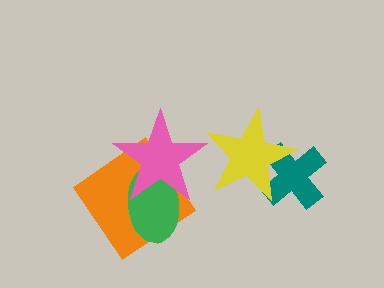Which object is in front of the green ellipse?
The pink star is in front of the green ellipse.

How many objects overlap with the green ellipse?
2 objects overlap with the green ellipse.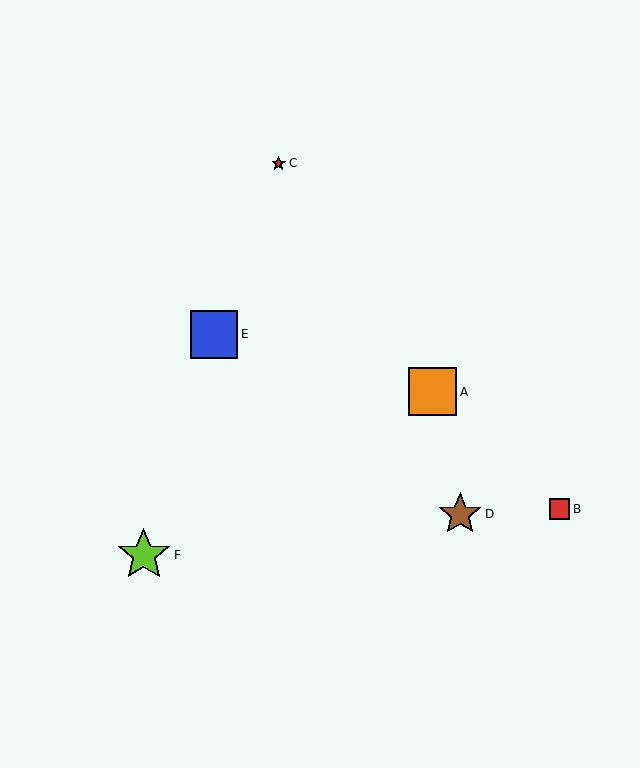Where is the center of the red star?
The center of the red star is at (279, 163).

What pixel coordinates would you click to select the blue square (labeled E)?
Click at (214, 334) to select the blue square E.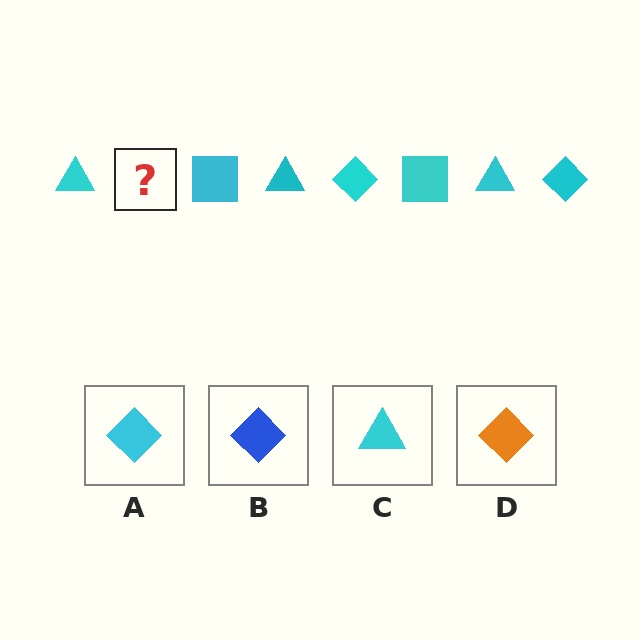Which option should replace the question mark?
Option A.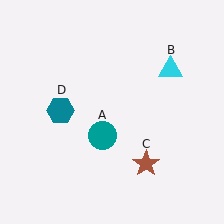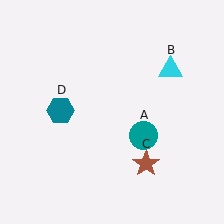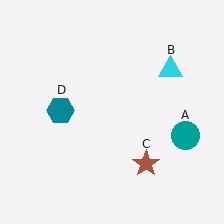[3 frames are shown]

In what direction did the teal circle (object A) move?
The teal circle (object A) moved right.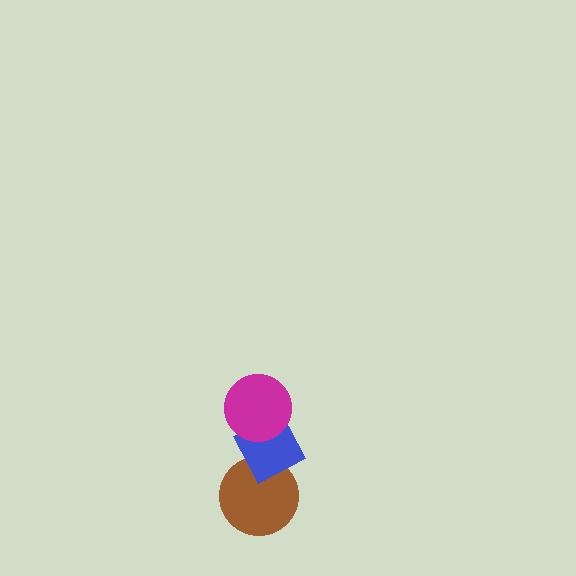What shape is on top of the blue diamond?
The magenta circle is on top of the blue diamond.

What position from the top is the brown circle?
The brown circle is 3rd from the top.